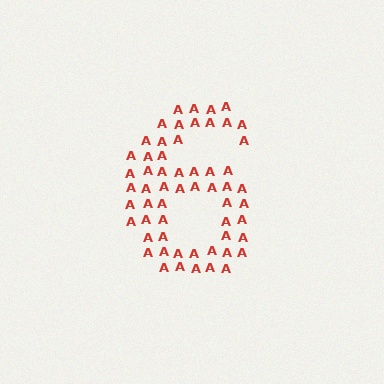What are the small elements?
The small elements are letter A's.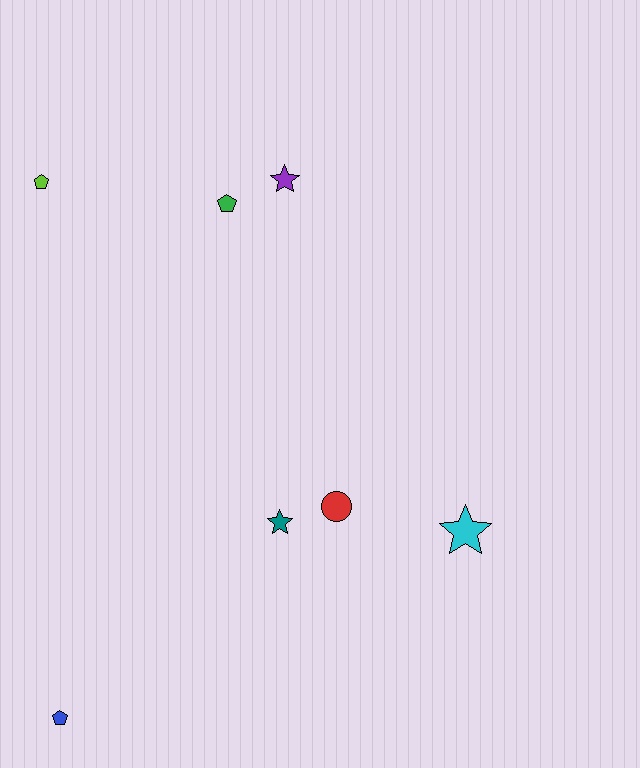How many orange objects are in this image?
There are no orange objects.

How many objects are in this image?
There are 7 objects.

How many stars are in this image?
There are 3 stars.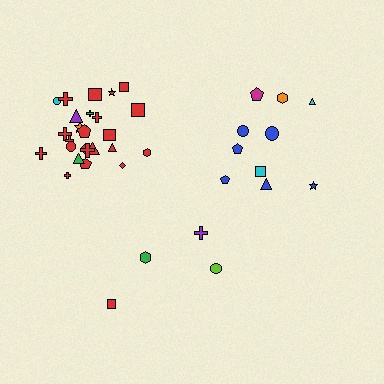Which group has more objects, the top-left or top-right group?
The top-left group.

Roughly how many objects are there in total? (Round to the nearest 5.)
Roughly 40 objects in total.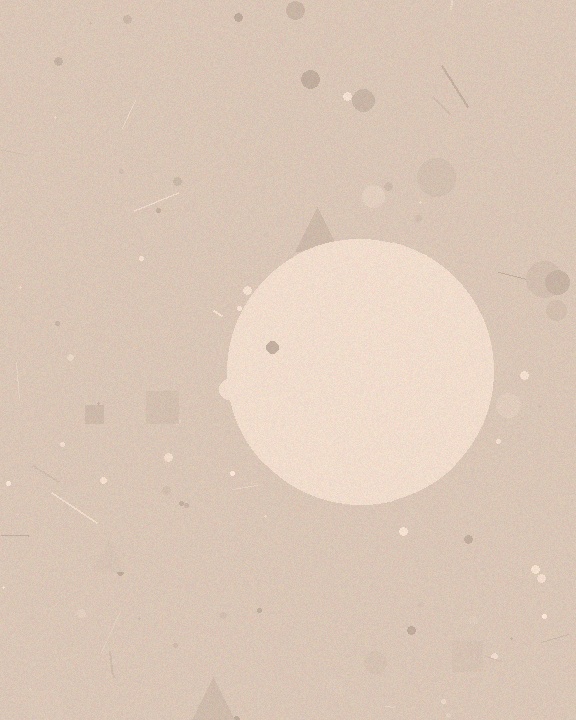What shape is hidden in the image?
A circle is hidden in the image.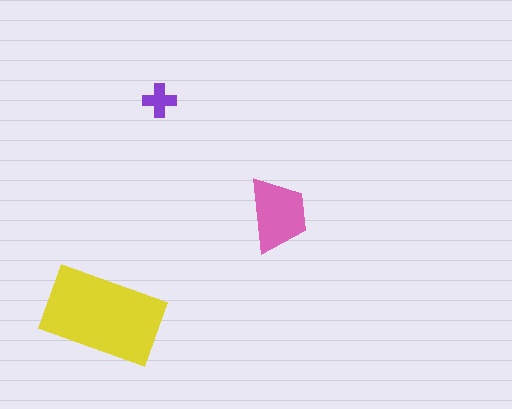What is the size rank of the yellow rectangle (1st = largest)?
1st.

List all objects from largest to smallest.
The yellow rectangle, the pink trapezoid, the purple cross.